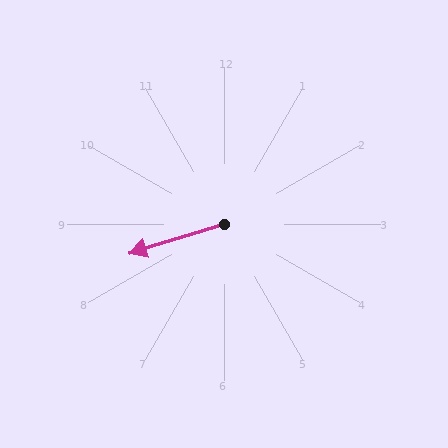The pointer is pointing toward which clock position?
Roughly 8 o'clock.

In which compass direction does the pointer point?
West.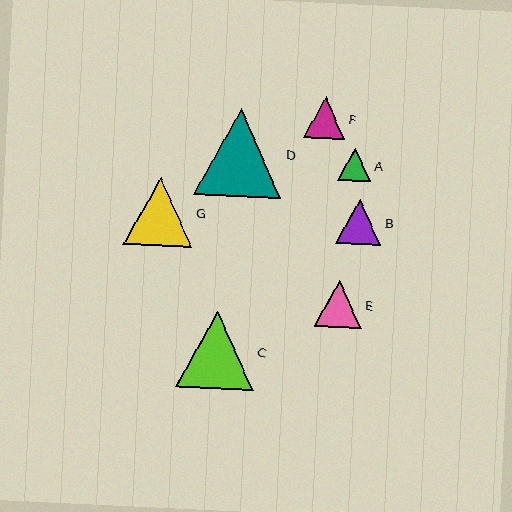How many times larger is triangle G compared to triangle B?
Triangle G is approximately 1.5 times the size of triangle B.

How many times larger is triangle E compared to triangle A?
Triangle E is approximately 1.4 times the size of triangle A.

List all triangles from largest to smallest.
From largest to smallest: D, C, G, E, B, F, A.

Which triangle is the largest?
Triangle D is the largest with a size of approximately 87 pixels.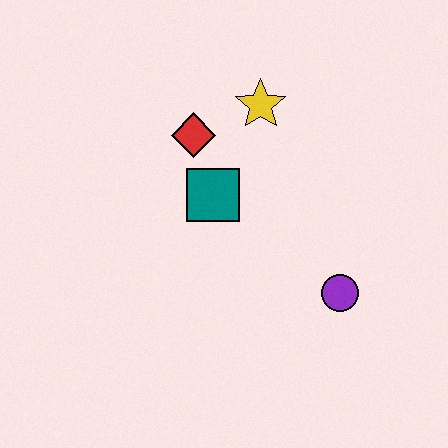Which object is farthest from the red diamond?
The purple circle is farthest from the red diamond.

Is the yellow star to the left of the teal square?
No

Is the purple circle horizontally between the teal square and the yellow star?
No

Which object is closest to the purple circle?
The teal square is closest to the purple circle.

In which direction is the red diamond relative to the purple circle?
The red diamond is above the purple circle.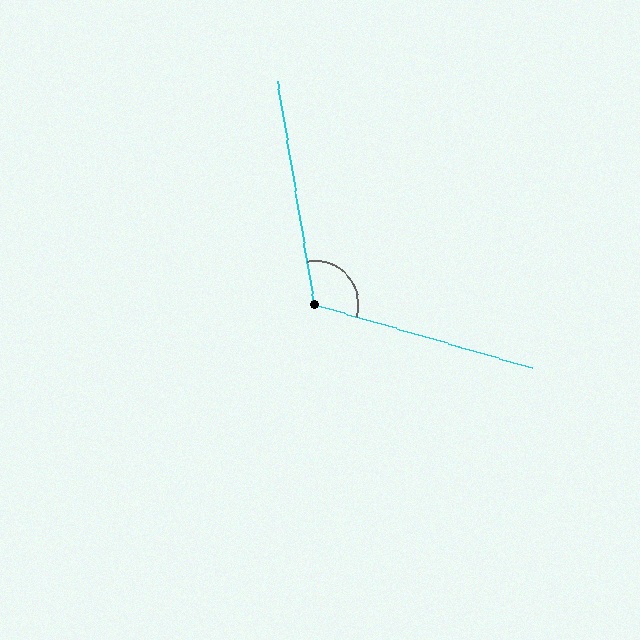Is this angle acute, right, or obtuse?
It is obtuse.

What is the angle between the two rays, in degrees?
Approximately 115 degrees.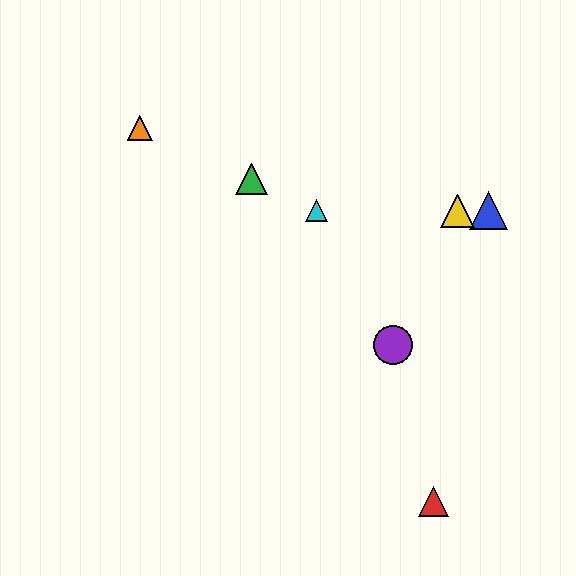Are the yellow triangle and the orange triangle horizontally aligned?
No, the yellow triangle is at y≈211 and the orange triangle is at y≈128.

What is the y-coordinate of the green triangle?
The green triangle is at y≈179.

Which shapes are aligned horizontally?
The blue triangle, the yellow triangle, the cyan triangle are aligned horizontally.